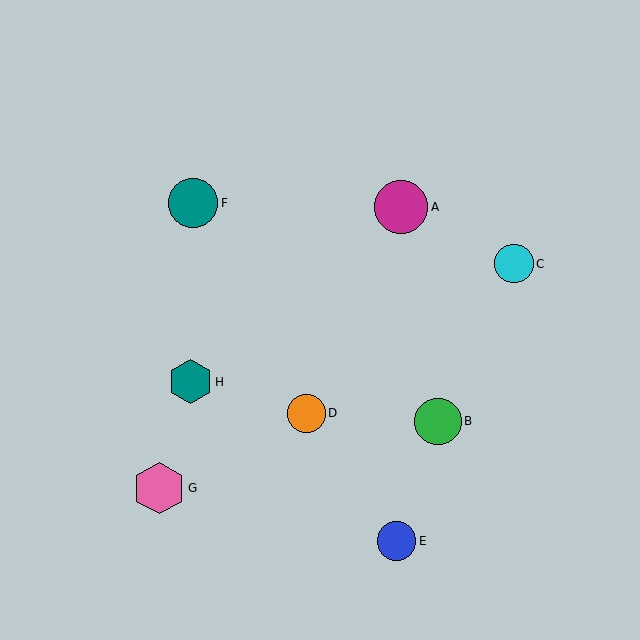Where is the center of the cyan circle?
The center of the cyan circle is at (514, 264).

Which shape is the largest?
The magenta circle (labeled A) is the largest.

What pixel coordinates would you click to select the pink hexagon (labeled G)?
Click at (159, 488) to select the pink hexagon G.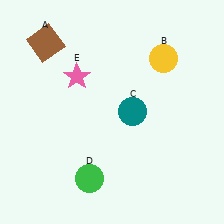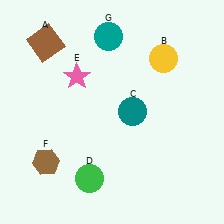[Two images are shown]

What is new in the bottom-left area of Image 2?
A brown hexagon (F) was added in the bottom-left area of Image 2.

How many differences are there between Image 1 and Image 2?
There are 2 differences between the two images.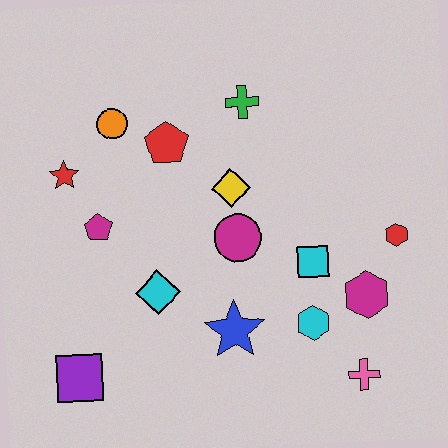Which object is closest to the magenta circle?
The yellow diamond is closest to the magenta circle.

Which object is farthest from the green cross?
The purple square is farthest from the green cross.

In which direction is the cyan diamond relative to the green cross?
The cyan diamond is below the green cross.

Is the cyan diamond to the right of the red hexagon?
No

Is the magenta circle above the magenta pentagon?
No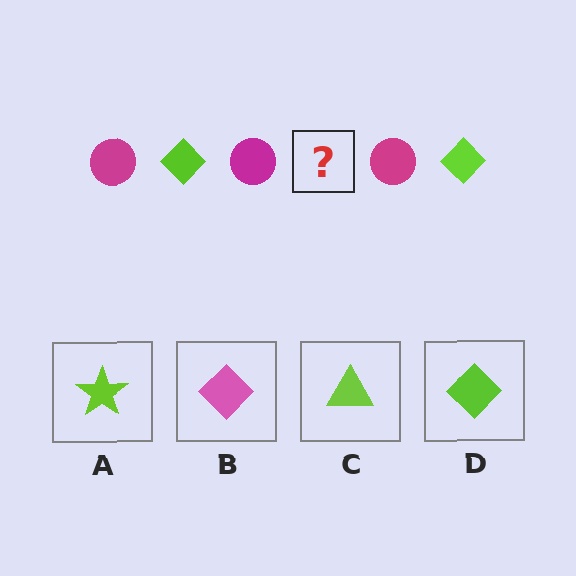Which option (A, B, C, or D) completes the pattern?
D.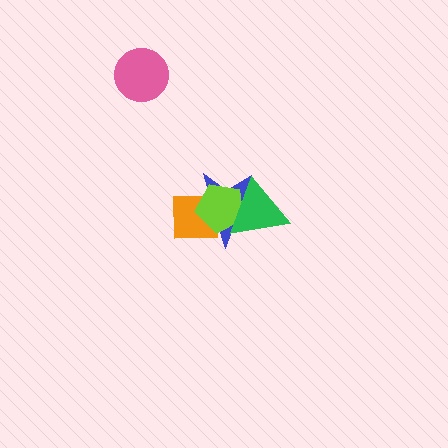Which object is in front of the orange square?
The lime pentagon is in front of the orange square.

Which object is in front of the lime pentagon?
The green triangle is in front of the lime pentagon.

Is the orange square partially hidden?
Yes, it is partially covered by another shape.